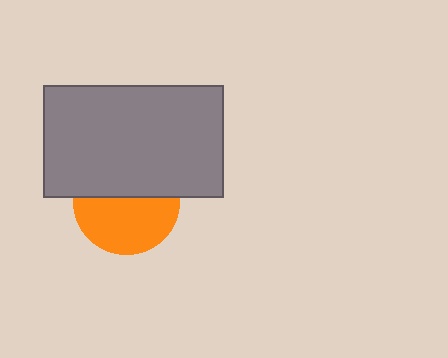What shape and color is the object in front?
The object in front is a gray rectangle.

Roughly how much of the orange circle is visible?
About half of it is visible (roughly 56%).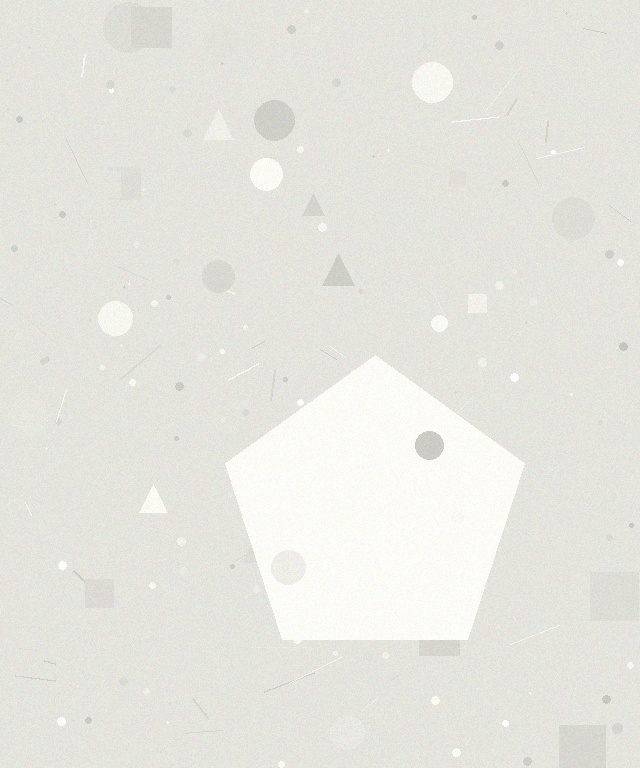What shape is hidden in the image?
A pentagon is hidden in the image.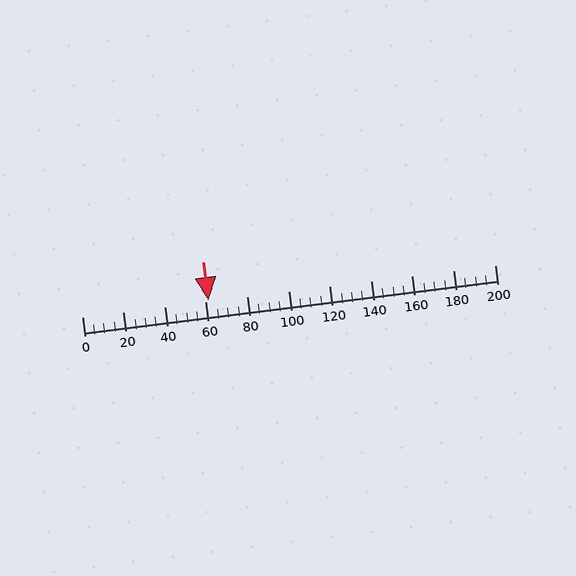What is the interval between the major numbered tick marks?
The major tick marks are spaced 20 units apart.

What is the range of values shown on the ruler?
The ruler shows values from 0 to 200.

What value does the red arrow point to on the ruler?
The red arrow points to approximately 61.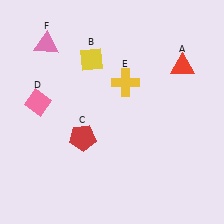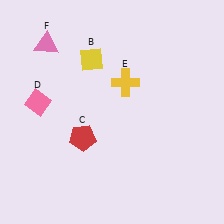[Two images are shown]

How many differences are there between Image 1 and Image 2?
There is 1 difference between the two images.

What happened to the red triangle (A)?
The red triangle (A) was removed in Image 2. It was in the top-right area of Image 1.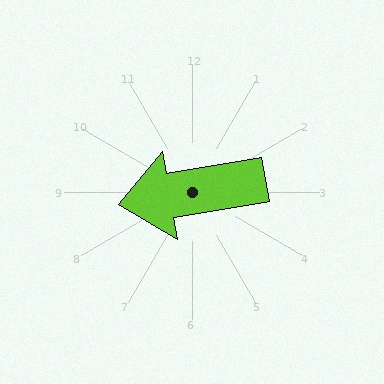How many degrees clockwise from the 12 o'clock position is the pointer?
Approximately 261 degrees.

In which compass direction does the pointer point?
West.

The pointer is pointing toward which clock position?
Roughly 9 o'clock.